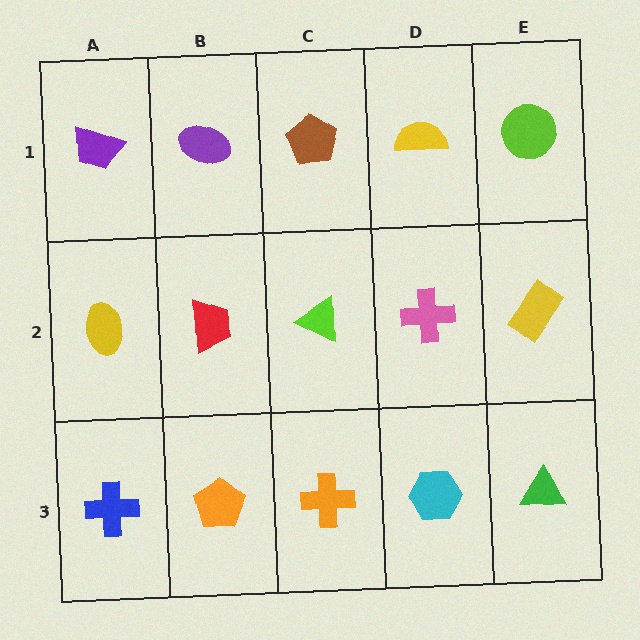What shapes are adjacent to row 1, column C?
A lime triangle (row 2, column C), a purple ellipse (row 1, column B), a yellow semicircle (row 1, column D).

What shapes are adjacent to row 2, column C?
A brown pentagon (row 1, column C), an orange cross (row 3, column C), a red trapezoid (row 2, column B), a pink cross (row 2, column D).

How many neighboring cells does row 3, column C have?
3.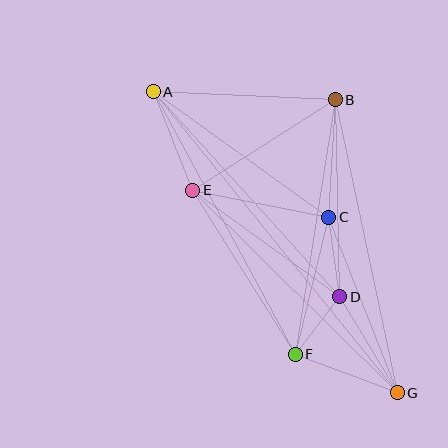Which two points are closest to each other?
Points D and F are closest to each other.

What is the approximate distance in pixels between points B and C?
The distance between B and C is approximately 118 pixels.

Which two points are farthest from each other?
Points A and G are farthest from each other.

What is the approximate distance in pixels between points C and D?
The distance between C and D is approximately 80 pixels.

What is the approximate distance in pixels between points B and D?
The distance between B and D is approximately 197 pixels.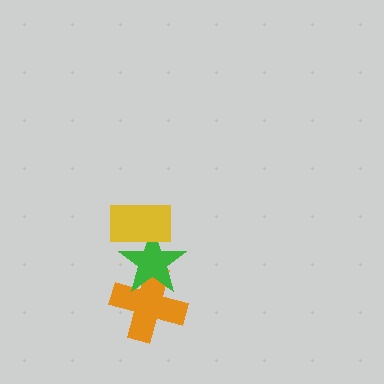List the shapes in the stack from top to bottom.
From top to bottom: the yellow rectangle, the green star, the orange cross.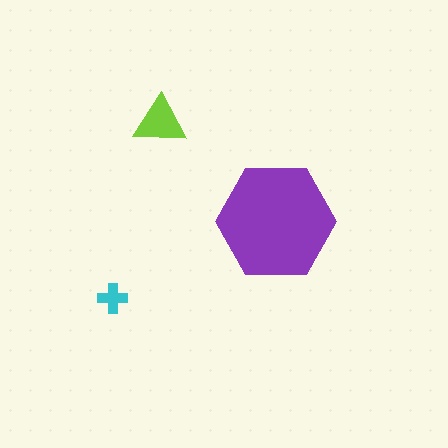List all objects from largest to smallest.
The purple hexagon, the lime triangle, the cyan cross.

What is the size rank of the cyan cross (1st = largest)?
3rd.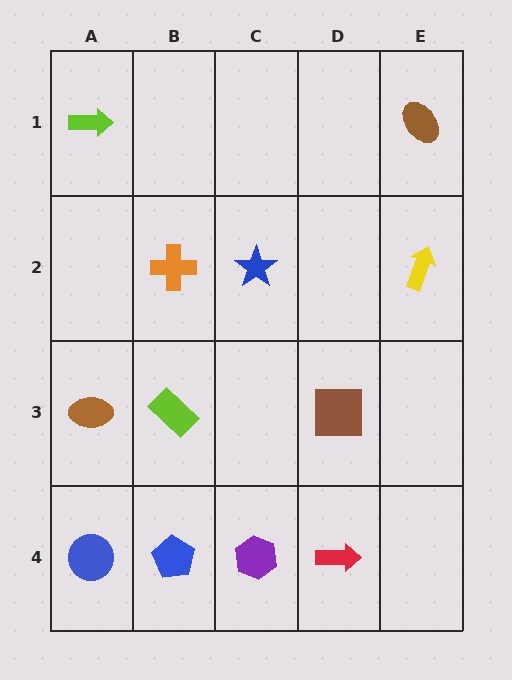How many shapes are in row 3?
3 shapes.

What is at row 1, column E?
A brown ellipse.